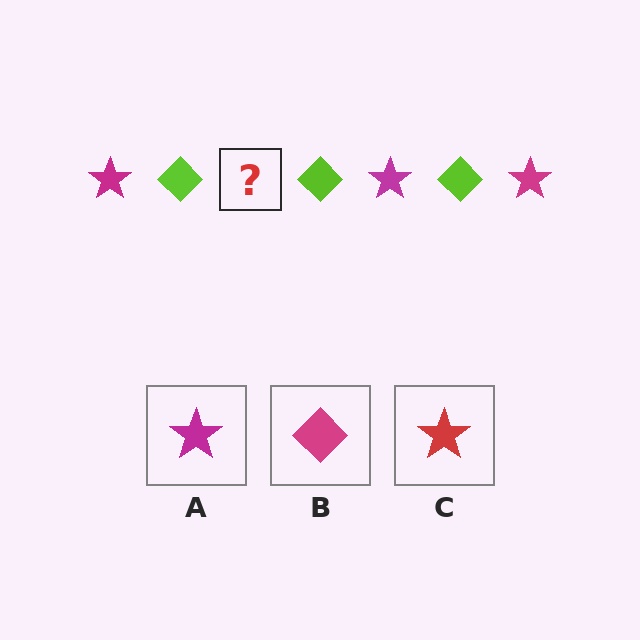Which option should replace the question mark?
Option A.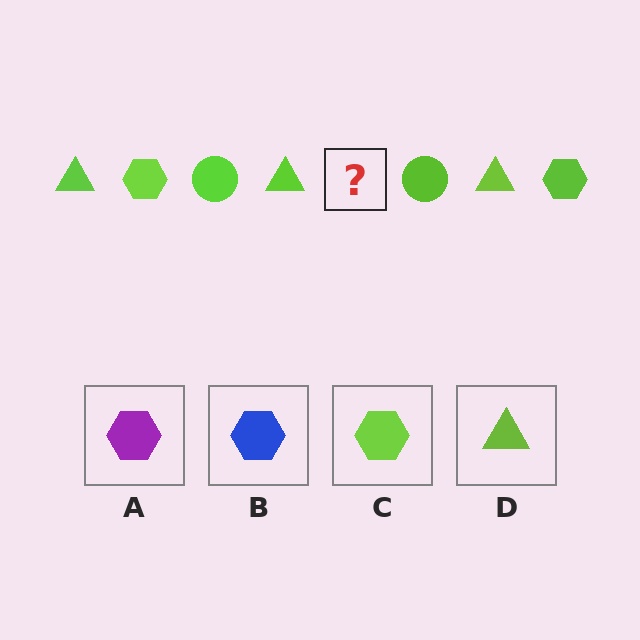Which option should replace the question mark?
Option C.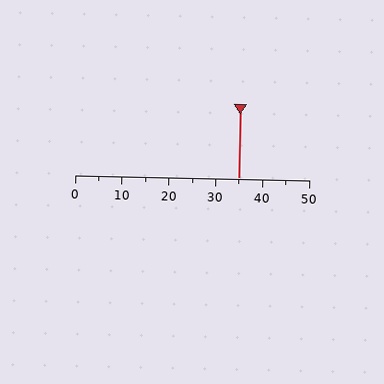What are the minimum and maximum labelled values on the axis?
The axis runs from 0 to 50.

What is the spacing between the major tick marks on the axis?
The major ticks are spaced 10 apart.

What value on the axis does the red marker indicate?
The marker indicates approximately 35.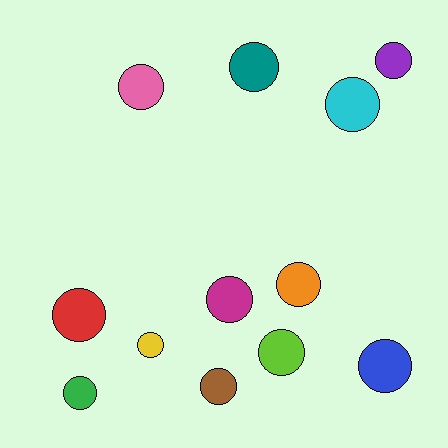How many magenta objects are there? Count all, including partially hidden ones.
There is 1 magenta object.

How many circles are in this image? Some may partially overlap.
There are 12 circles.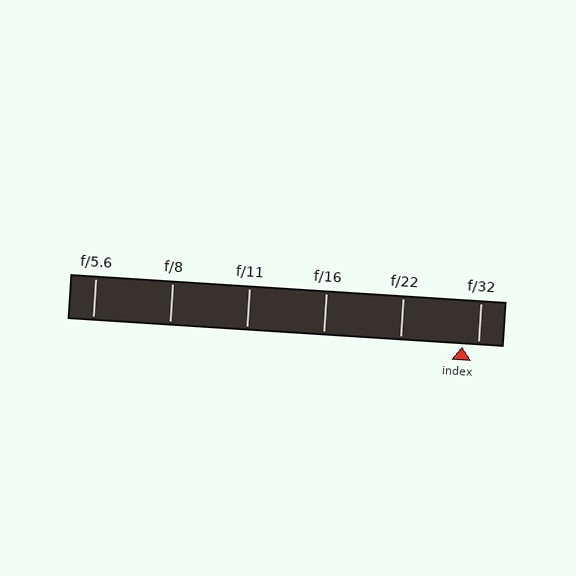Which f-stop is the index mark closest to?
The index mark is closest to f/32.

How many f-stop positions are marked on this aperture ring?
There are 6 f-stop positions marked.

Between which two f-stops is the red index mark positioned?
The index mark is between f/22 and f/32.